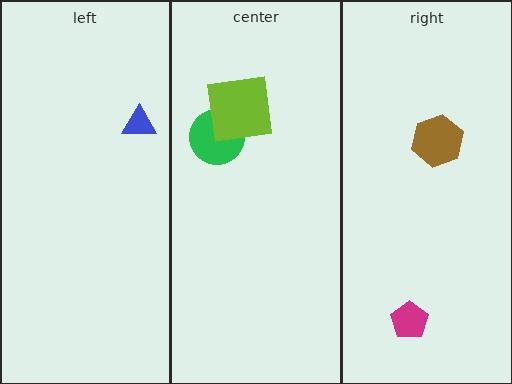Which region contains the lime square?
The center region.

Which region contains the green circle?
The center region.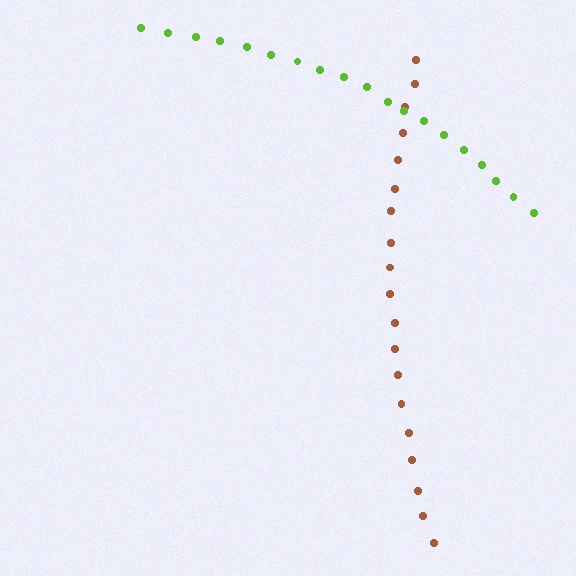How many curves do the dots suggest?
There are 2 distinct paths.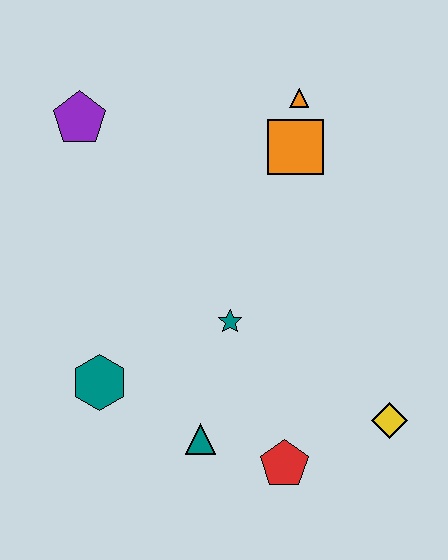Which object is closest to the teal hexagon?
The teal triangle is closest to the teal hexagon.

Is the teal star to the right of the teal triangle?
Yes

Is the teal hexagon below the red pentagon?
No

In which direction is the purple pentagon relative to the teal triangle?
The purple pentagon is above the teal triangle.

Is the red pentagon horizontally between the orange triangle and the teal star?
Yes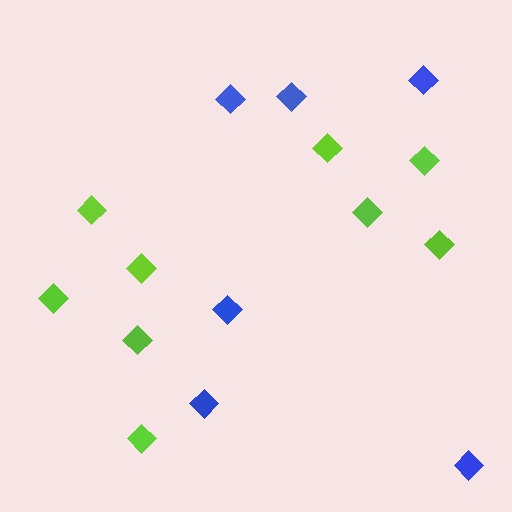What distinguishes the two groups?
There are 2 groups: one group of blue diamonds (6) and one group of lime diamonds (9).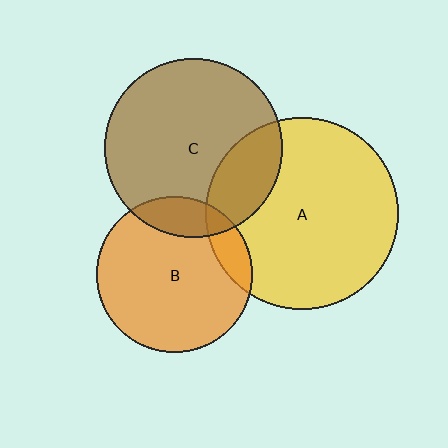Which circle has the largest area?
Circle A (yellow).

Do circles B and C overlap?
Yes.